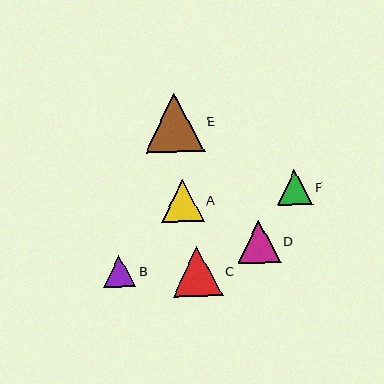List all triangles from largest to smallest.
From largest to smallest: E, C, D, A, F, B.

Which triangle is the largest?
Triangle E is the largest with a size of approximately 59 pixels.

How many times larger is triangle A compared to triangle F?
Triangle A is approximately 1.2 times the size of triangle F.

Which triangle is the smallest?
Triangle B is the smallest with a size of approximately 32 pixels.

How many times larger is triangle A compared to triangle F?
Triangle A is approximately 1.2 times the size of triangle F.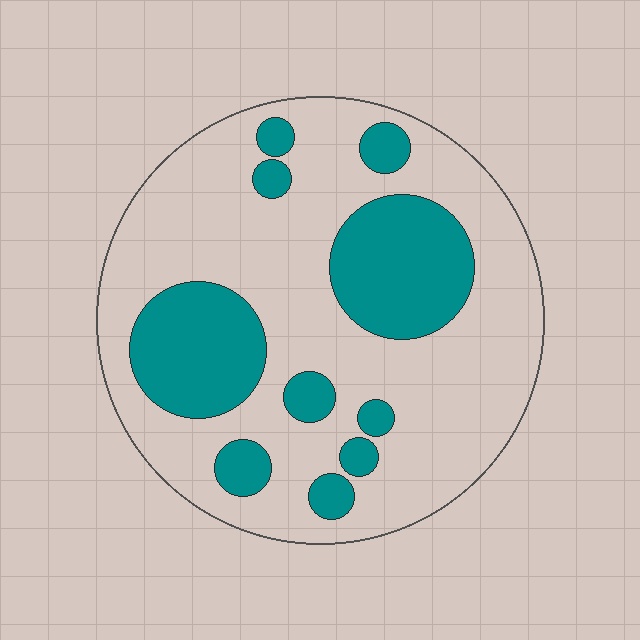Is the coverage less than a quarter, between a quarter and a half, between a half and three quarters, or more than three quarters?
Between a quarter and a half.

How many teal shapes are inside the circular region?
10.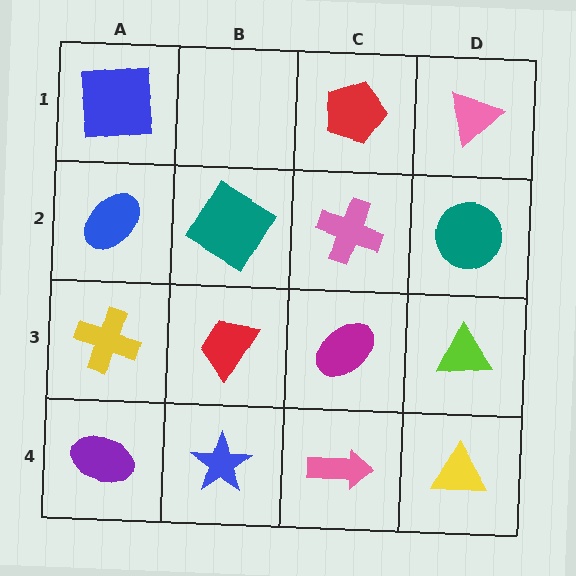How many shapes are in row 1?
3 shapes.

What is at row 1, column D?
A pink triangle.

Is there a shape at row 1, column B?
No, that cell is empty.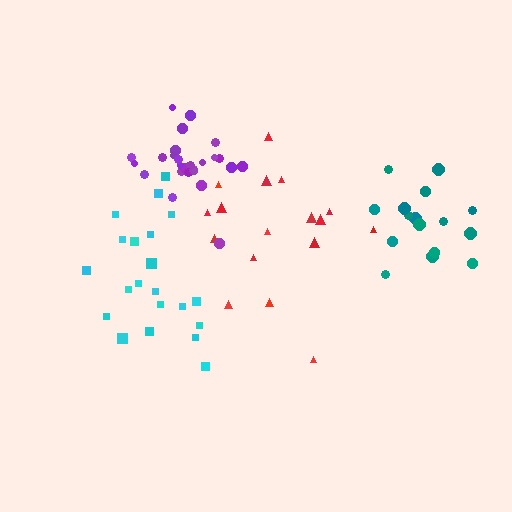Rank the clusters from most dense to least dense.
purple, teal, cyan, red.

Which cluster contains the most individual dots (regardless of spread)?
Purple (27).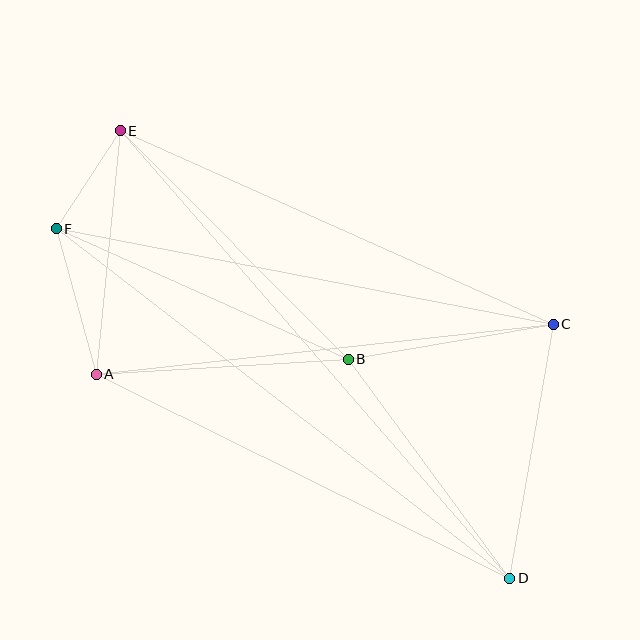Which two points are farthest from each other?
Points D and E are farthest from each other.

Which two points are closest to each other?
Points E and F are closest to each other.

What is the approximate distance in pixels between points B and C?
The distance between B and C is approximately 208 pixels.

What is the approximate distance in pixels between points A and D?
The distance between A and D is approximately 461 pixels.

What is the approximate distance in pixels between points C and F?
The distance between C and F is approximately 506 pixels.